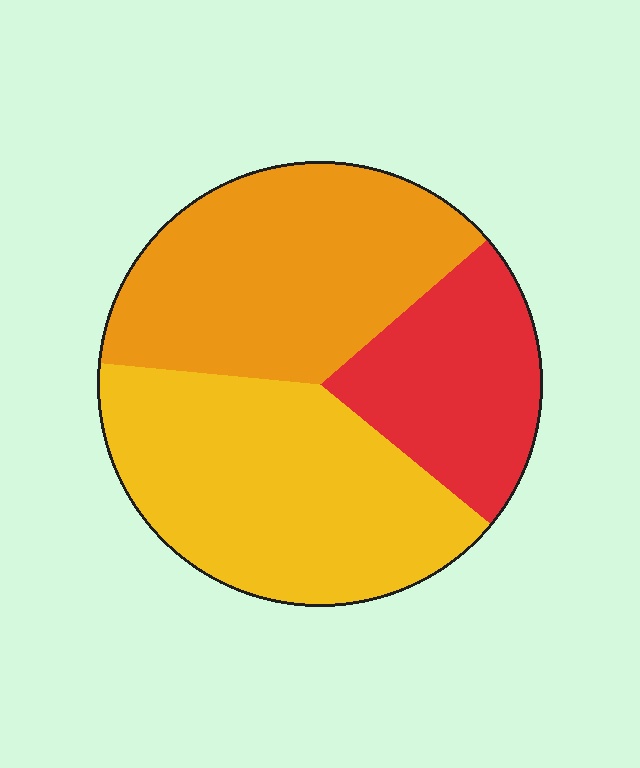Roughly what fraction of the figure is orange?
Orange covers 37% of the figure.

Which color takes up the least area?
Red, at roughly 20%.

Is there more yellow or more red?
Yellow.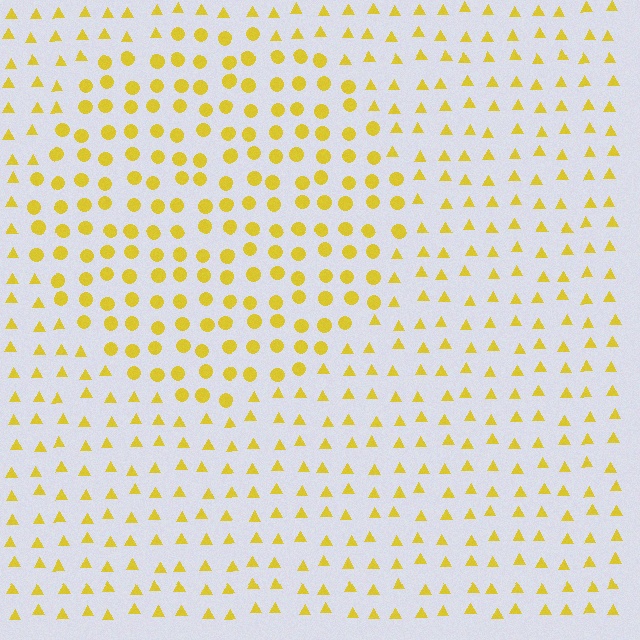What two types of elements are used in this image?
The image uses circles inside the circle region and triangles outside it.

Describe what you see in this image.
The image is filled with small yellow elements arranged in a uniform grid. A circle-shaped region contains circles, while the surrounding area contains triangles. The boundary is defined purely by the change in element shape.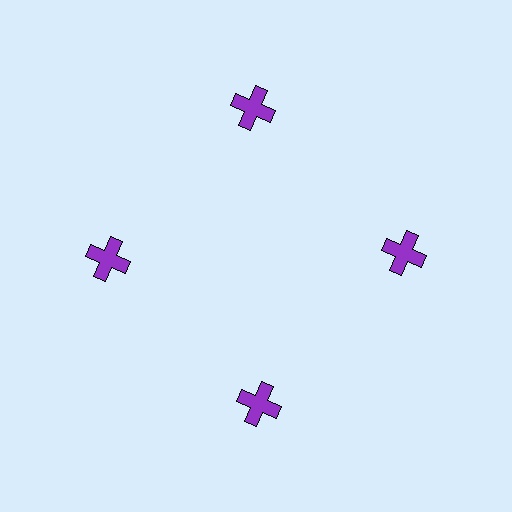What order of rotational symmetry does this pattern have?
This pattern has 4-fold rotational symmetry.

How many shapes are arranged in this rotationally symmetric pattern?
There are 4 shapes, arranged in 4 groups of 1.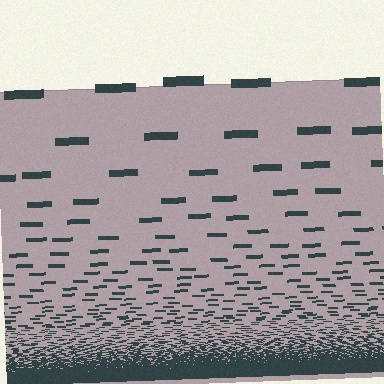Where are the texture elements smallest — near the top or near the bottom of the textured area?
Near the bottom.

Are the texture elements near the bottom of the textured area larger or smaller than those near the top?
Smaller. The gradient is inverted — elements near the bottom are smaller and denser.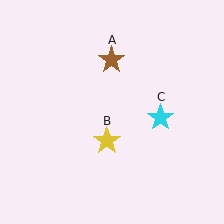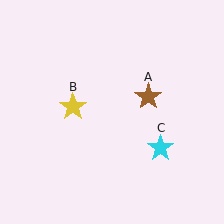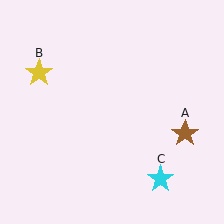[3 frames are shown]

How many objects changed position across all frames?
3 objects changed position: brown star (object A), yellow star (object B), cyan star (object C).